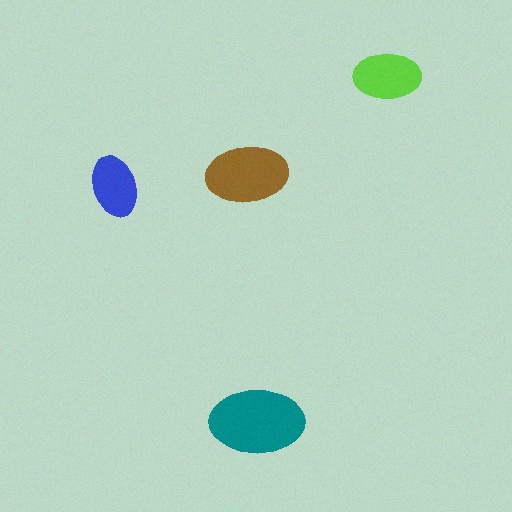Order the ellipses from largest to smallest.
the teal one, the brown one, the lime one, the blue one.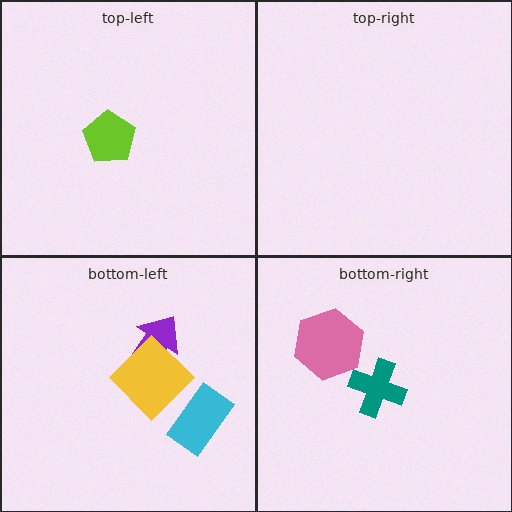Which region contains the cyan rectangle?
The bottom-left region.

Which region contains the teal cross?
The bottom-right region.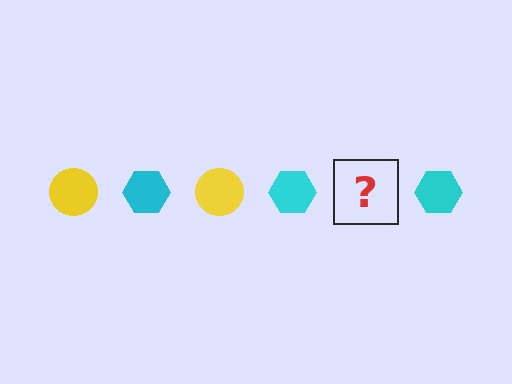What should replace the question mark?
The question mark should be replaced with a yellow circle.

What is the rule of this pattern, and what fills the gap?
The rule is that the pattern alternates between yellow circle and cyan hexagon. The gap should be filled with a yellow circle.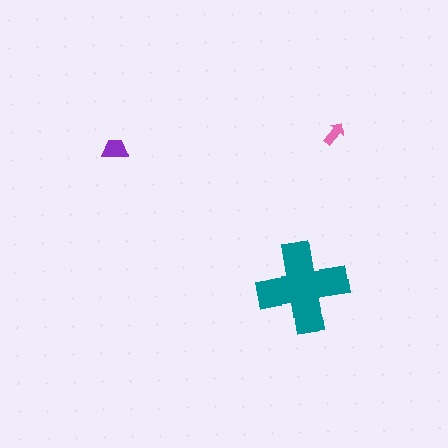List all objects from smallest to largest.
The pink arrow, the purple trapezoid, the teal cross.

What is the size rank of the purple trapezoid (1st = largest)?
2nd.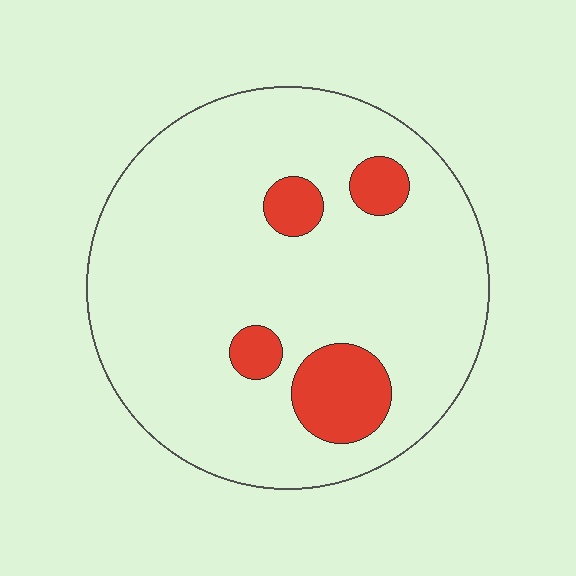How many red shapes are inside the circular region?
4.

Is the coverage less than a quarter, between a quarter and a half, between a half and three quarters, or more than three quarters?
Less than a quarter.